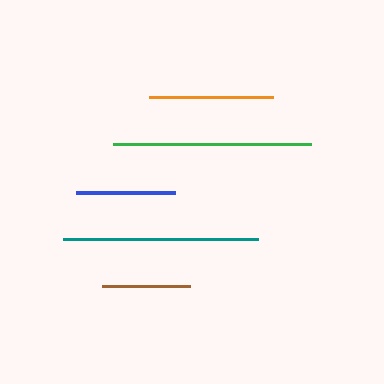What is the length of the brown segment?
The brown segment is approximately 88 pixels long.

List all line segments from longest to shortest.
From longest to shortest: green, teal, orange, blue, brown.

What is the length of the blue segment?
The blue segment is approximately 99 pixels long.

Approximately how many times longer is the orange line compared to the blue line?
The orange line is approximately 1.3 times the length of the blue line.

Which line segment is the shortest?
The brown line is the shortest at approximately 88 pixels.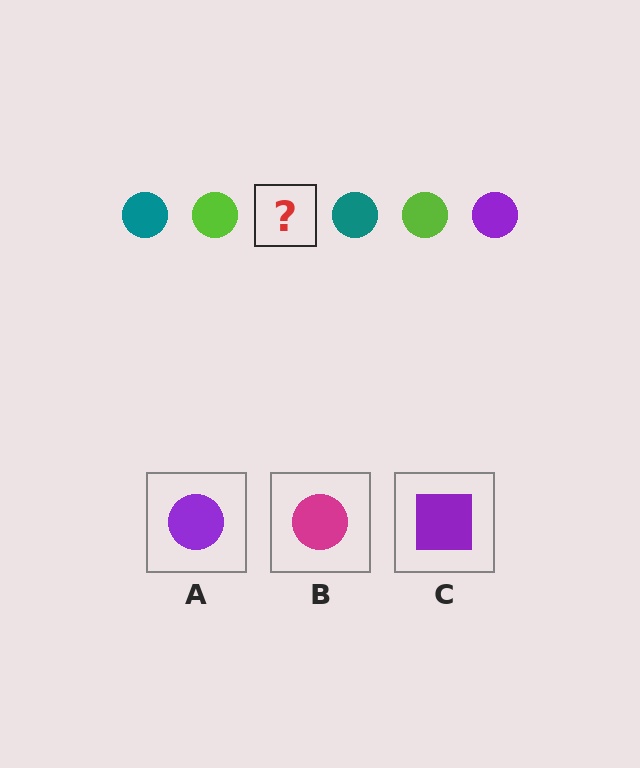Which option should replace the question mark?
Option A.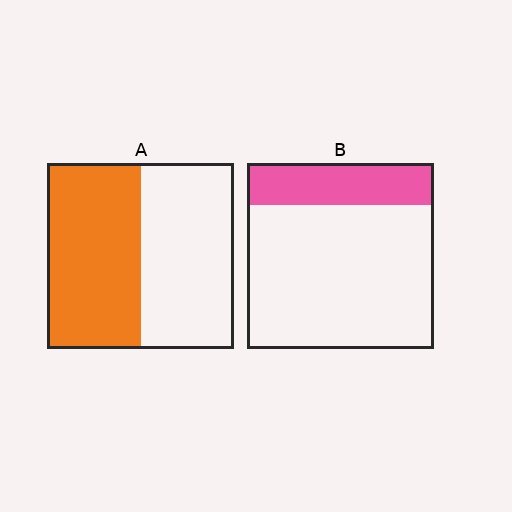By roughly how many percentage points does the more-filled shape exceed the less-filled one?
By roughly 30 percentage points (A over B).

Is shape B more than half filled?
No.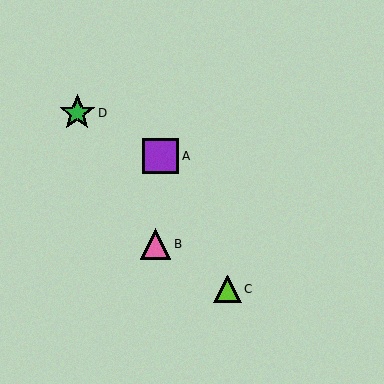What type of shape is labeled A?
Shape A is a purple square.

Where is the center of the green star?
The center of the green star is at (77, 113).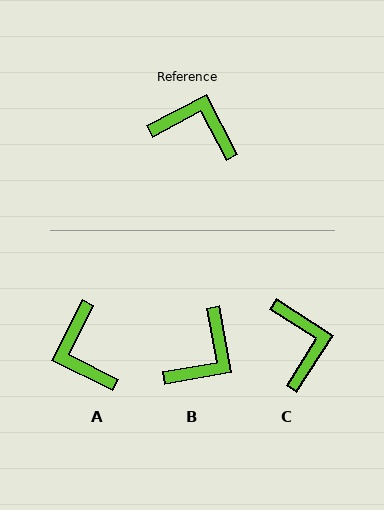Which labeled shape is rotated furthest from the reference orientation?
A, about 125 degrees away.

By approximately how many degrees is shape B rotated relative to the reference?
Approximately 107 degrees clockwise.